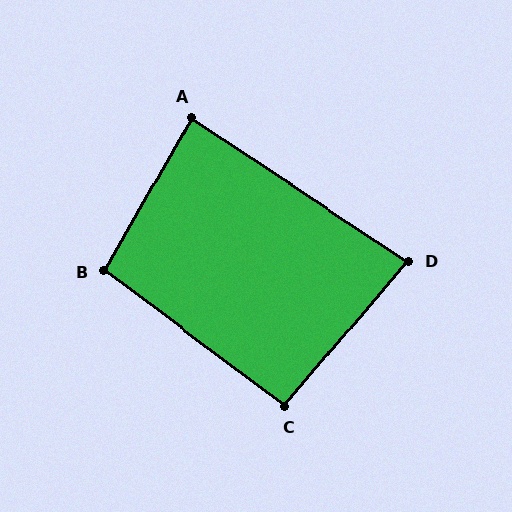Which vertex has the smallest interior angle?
D, at approximately 83 degrees.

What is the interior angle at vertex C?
Approximately 94 degrees (approximately right).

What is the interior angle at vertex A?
Approximately 86 degrees (approximately right).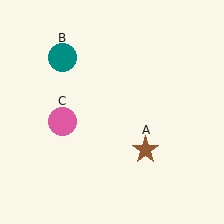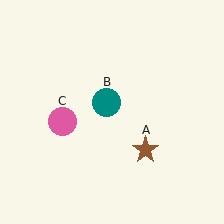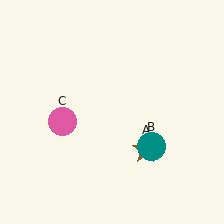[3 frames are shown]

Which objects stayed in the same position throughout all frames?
Brown star (object A) and pink circle (object C) remained stationary.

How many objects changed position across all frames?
1 object changed position: teal circle (object B).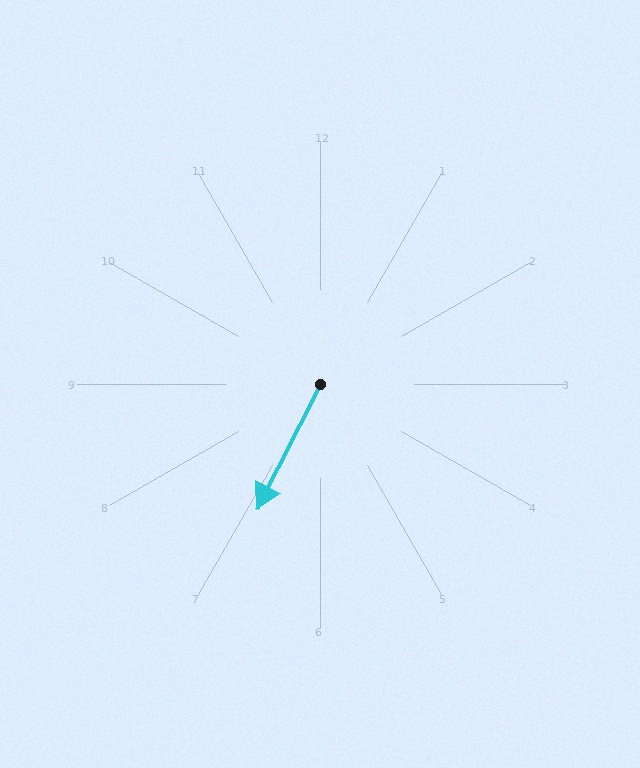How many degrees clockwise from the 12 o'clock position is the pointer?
Approximately 207 degrees.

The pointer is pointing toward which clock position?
Roughly 7 o'clock.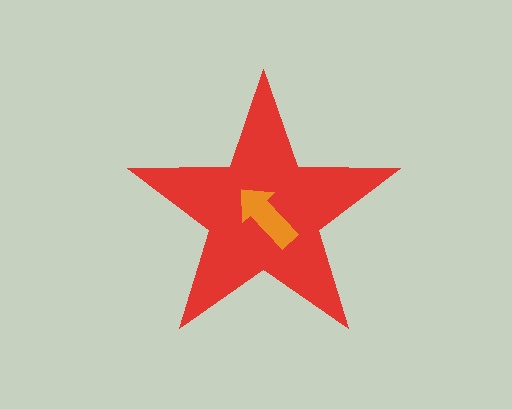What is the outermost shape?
The red star.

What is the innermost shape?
The orange arrow.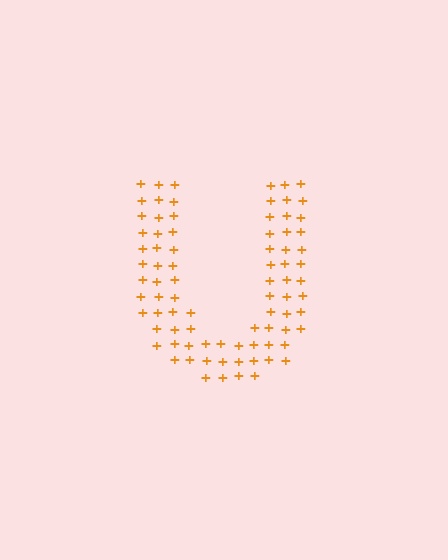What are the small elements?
The small elements are plus signs.